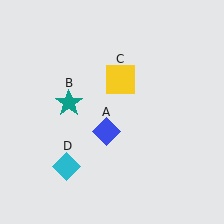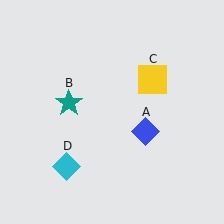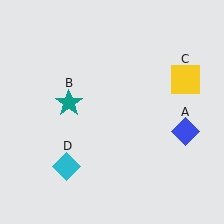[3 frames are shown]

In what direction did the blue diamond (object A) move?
The blue diamond (object A) moved right.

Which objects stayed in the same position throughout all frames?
Teal star (object B) and cyan diamond (object D) remained stationary.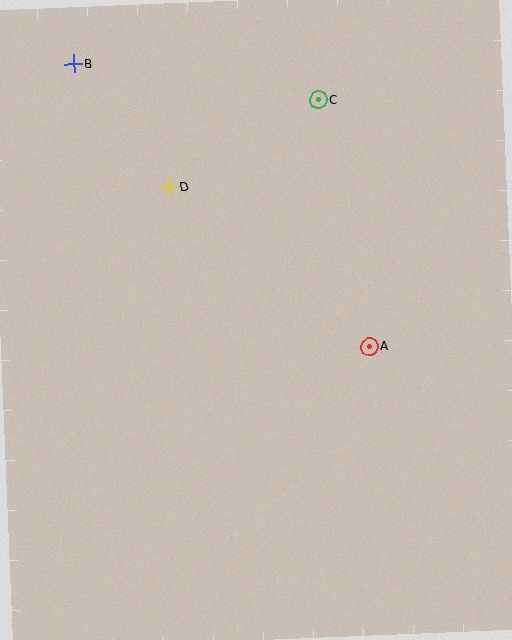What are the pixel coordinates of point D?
Point D is at (169, 187).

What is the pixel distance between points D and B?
The distance between D and B is 156 pixels.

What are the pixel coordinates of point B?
Point B is at (74, 64).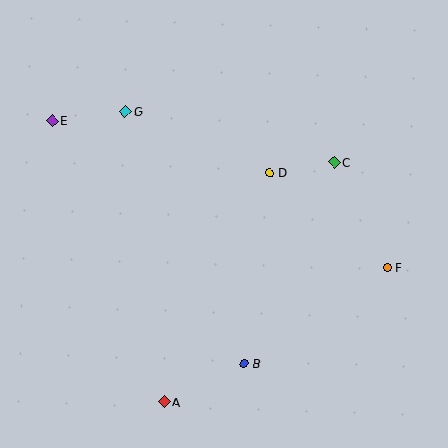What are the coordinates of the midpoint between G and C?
The midpoint between G and C is at (230, 137).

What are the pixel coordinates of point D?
Point D is at (269, 173).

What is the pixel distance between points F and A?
The distance between F and A is 260 pixels.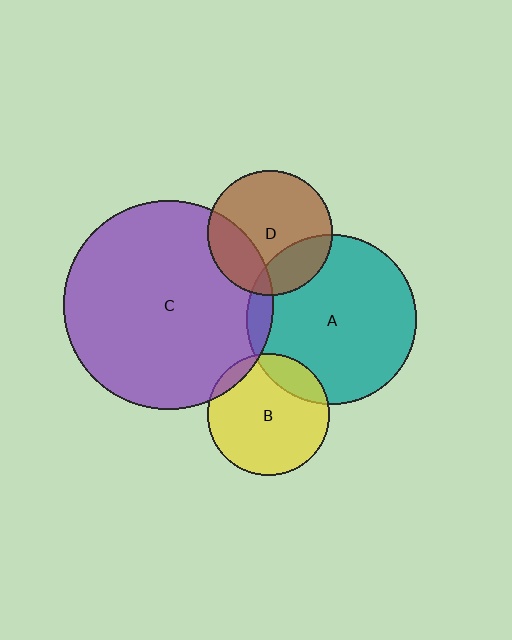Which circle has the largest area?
Circle C (purple).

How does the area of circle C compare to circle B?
Approximately 2.9 times.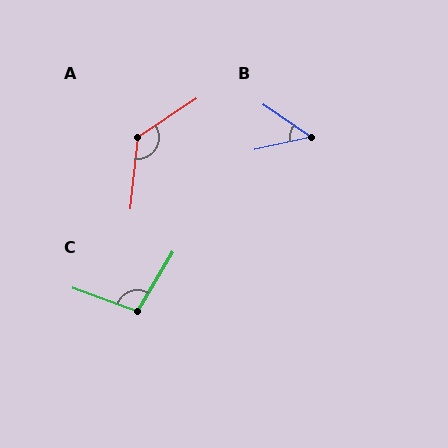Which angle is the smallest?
B, at approximately 46 degrees.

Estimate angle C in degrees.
Approximately 101 degrees.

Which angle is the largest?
A, at approximately 130 degrees.